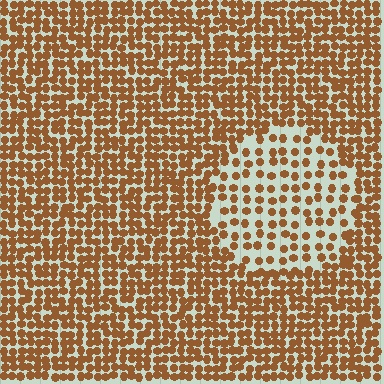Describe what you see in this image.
The image contains small brown elements arranged at two different densities. A circle-shaped region is visible where the elements are less densely packed than the surrounding area.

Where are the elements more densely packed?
The elements are more densely packed outside the circle boundary.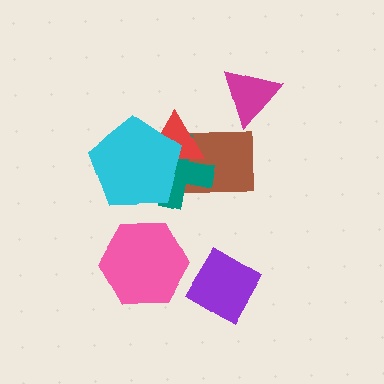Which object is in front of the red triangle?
The cyan pentagon is in front of the red triangle.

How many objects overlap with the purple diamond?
0 objects overlap with the purple diamond.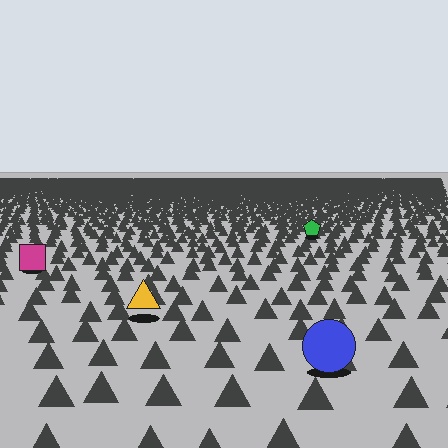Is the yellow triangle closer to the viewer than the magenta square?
Yes. The yellow triangle is closer — you can tell from the texture gradient: the ground texture is coarser near it.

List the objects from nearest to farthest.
From nearest to farthest: the blue circle, the yellow triangle, the magenta square, the green pentagon.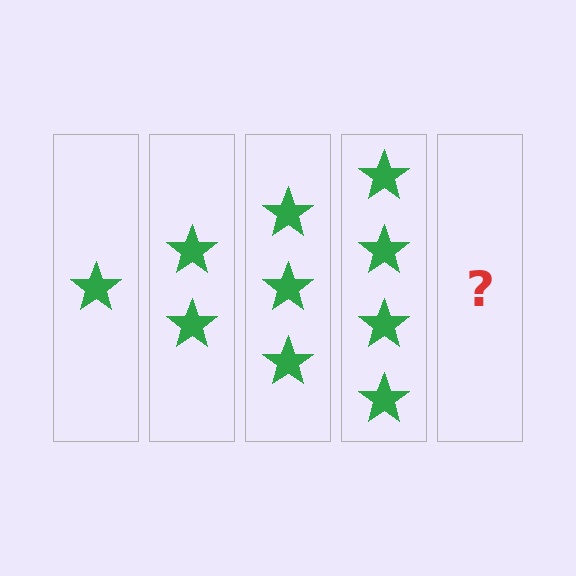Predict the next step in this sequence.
The next step is 5 stars.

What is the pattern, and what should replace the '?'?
The pattern is that each step adds one more star. The '?' should be 5 stars.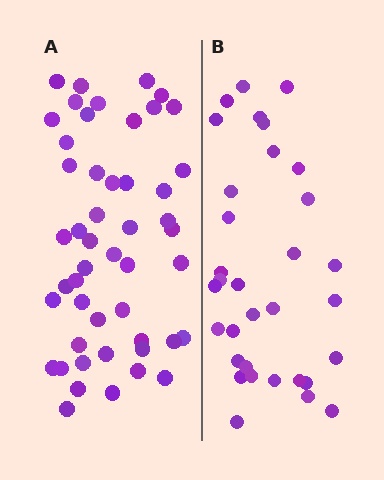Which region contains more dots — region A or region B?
Region A (the left region) has more dots.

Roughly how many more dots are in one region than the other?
Region A has approximately 15 more dots than region B.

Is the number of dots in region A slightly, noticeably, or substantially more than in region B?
Region A has substantially more. The ratio is roughly 1.5 to 1.